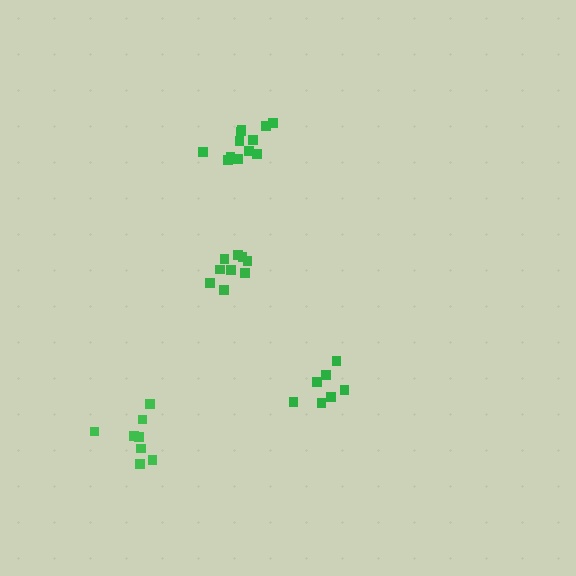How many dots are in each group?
Group 1: 7 dots, Group 2: 9 dots, Group 3: 12 dots, Group 4: 8 dots (36 total).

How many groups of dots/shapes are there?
There are 4 groups.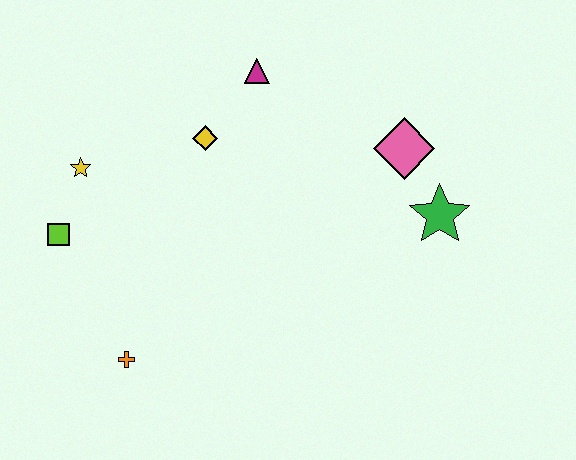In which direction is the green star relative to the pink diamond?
The green star is below the pink diamond.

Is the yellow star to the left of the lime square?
No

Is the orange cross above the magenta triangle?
No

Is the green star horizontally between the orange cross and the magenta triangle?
No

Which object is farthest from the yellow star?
The green star is farthest from the yellow star.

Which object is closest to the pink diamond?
The green star is closest to the pink diamond.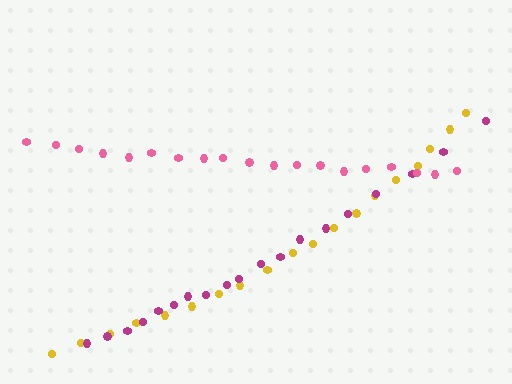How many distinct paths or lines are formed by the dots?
There are 3 distinct paths.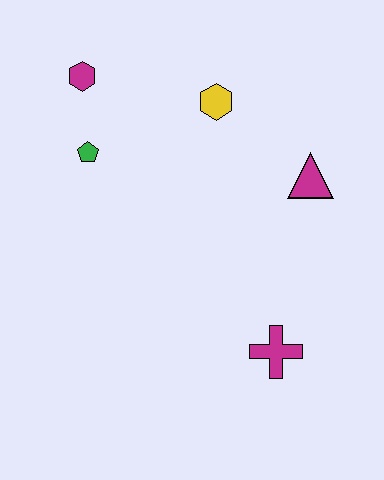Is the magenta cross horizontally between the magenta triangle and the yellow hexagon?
Yes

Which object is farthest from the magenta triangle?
The magenta hexagon is farthest from the magenta triangle.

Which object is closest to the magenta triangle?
The yellow hexagon is closest to the magenta triangle.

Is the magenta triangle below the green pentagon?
Yes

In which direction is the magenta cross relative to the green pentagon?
The magenta cross is below the green pentagon.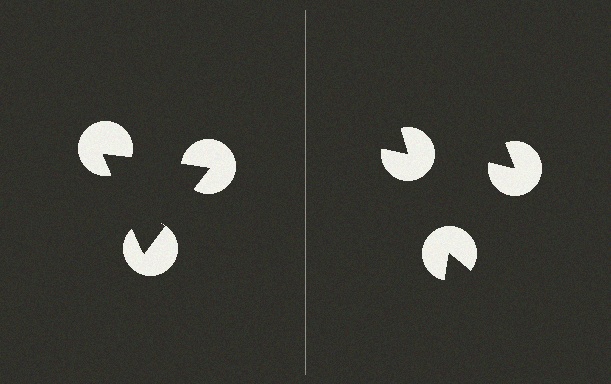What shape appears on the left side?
An illusory triangle.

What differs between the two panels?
The pac-man discs are positioned identically on both sides; only the wedge orientations differ. On the left they align to a triangle; on the right they are misaligned.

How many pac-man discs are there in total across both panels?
6 — 3 on each side.